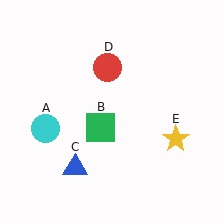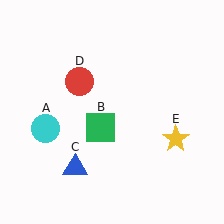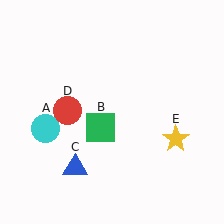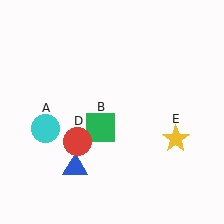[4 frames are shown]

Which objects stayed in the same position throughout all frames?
Cyan circle (object A) and green square (object B) and blue triangle (object C) and yellow star (object E) remained stationary.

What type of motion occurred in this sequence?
The red circle (object D) rotated counterclockwise around the center of the scene.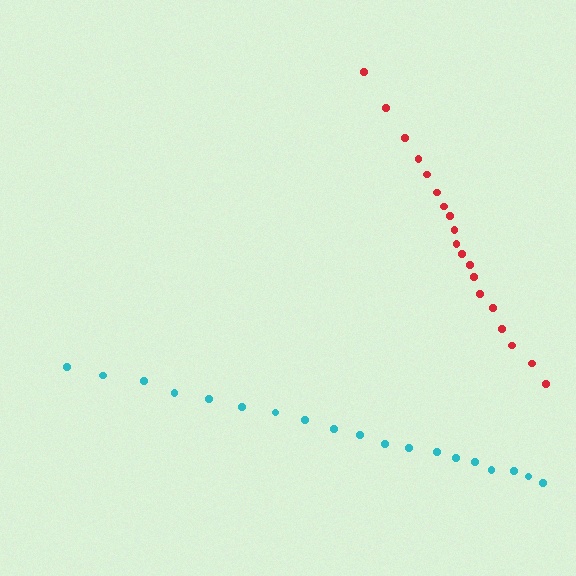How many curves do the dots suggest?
There are 2 distinct paths.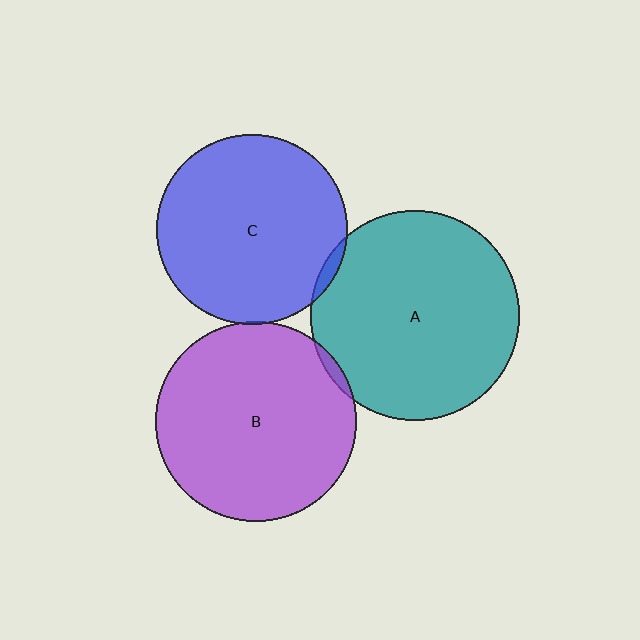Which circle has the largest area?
Circle A (teal).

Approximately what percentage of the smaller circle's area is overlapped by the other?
Approximately 5%.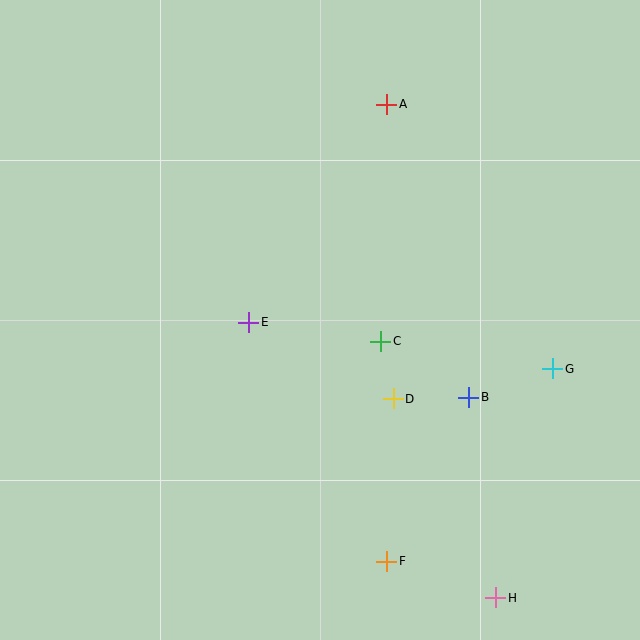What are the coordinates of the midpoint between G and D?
The midpoint between G and D is at (473, 384).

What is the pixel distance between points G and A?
The distance between G and A is 313 pixels.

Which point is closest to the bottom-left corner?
Point F is closest to the bottom-left corner.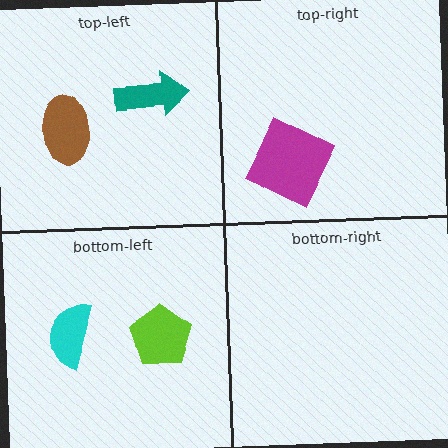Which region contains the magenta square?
The top-right region.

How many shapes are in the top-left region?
2.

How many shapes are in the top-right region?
1.